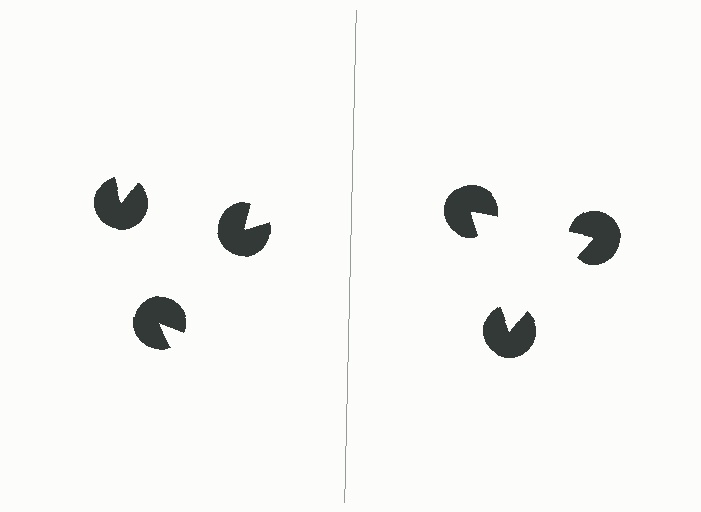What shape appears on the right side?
An illusory triangle.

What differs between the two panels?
The pac-man discs are positioned identically on both sides; only the wedge orientations differ. On the right they align to a triangle; on the left they are misaligned.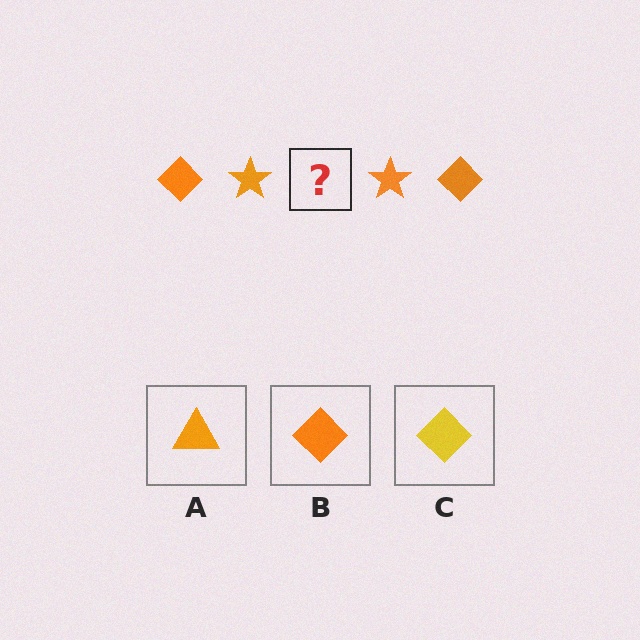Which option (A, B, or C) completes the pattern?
B.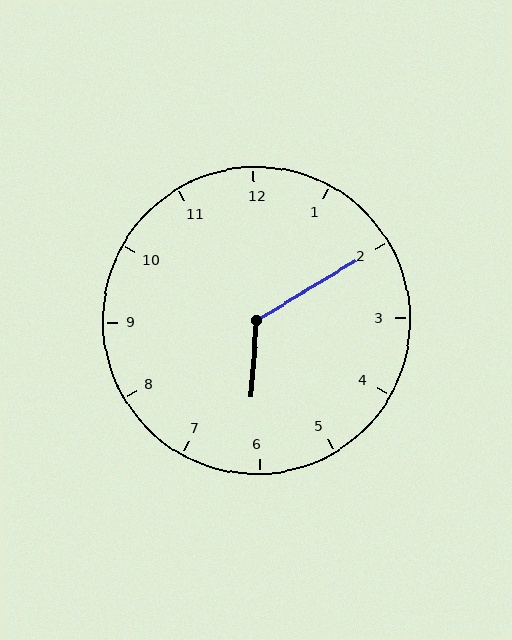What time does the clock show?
6:10.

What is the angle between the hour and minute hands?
Approximately 125 degrees.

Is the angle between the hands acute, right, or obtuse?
It is obtuse.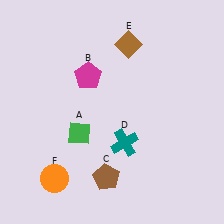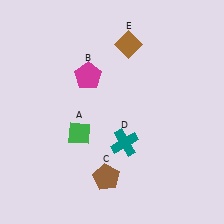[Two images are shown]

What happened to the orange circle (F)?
The orange circle (F) was removed in Image 2. It was in the bottom-left area of Image 1.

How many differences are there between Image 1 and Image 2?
There is 1 difference between the two images.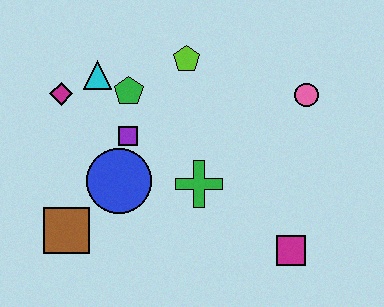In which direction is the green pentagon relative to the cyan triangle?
The green pentagon is to the right of the cyan triangle.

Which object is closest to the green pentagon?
The cyan triangle is closest to the green pentagon.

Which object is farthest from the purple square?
The magenta square is farthest from the purple square.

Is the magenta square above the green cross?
No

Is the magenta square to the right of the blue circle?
Yes